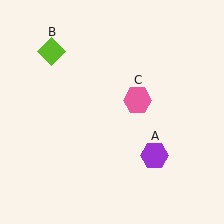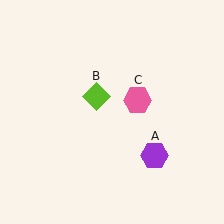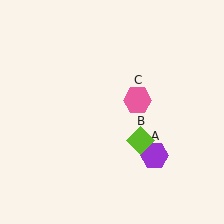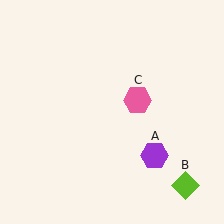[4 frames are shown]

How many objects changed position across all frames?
1 object changed position: lime diamond (object B).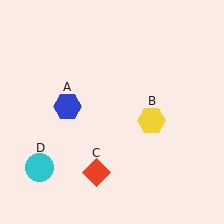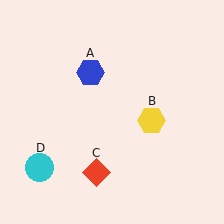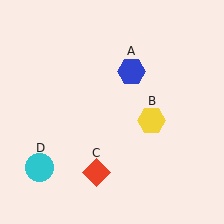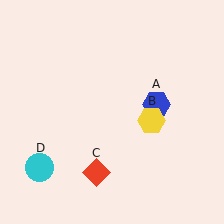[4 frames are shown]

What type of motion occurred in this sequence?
The blue hexagon (object A) rotated clockwise around the center of the scene.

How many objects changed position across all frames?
1 object changed position: blue hexagon (object A).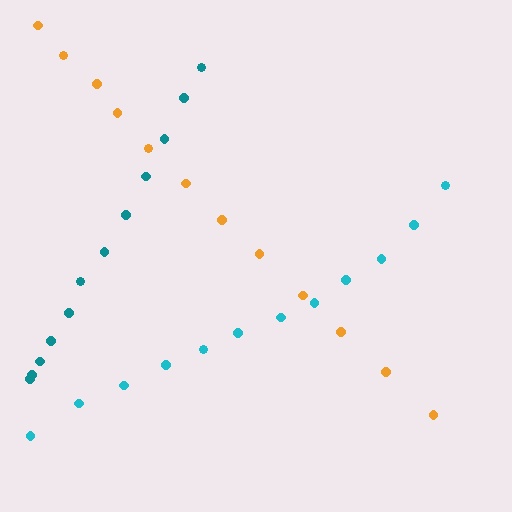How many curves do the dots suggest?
There are 3 distinct paths.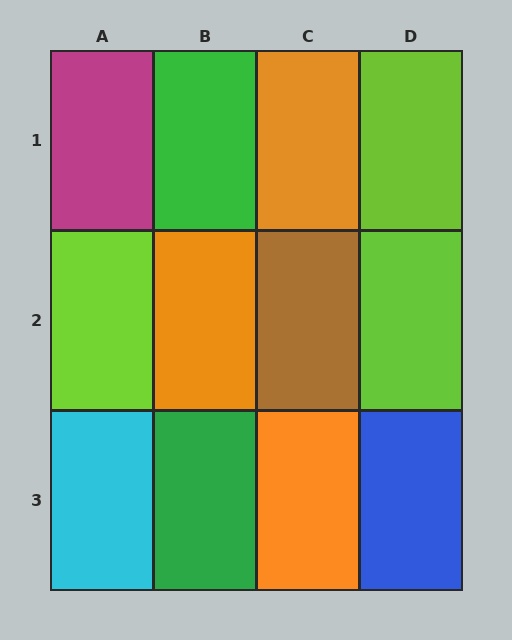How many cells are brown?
1 cell is brown.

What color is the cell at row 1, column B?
Green.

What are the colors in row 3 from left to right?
Cyan, green, orange, blue.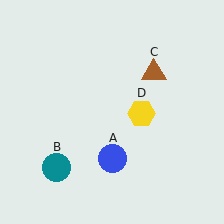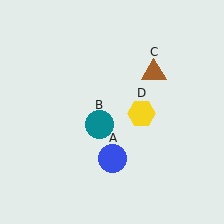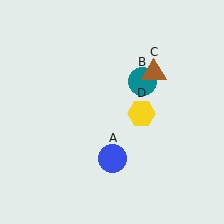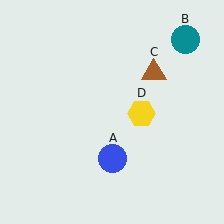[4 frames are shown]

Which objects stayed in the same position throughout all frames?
Blue circle (object A) and brown triangle (object C) and yellow hexagon (object D) remained stationary.